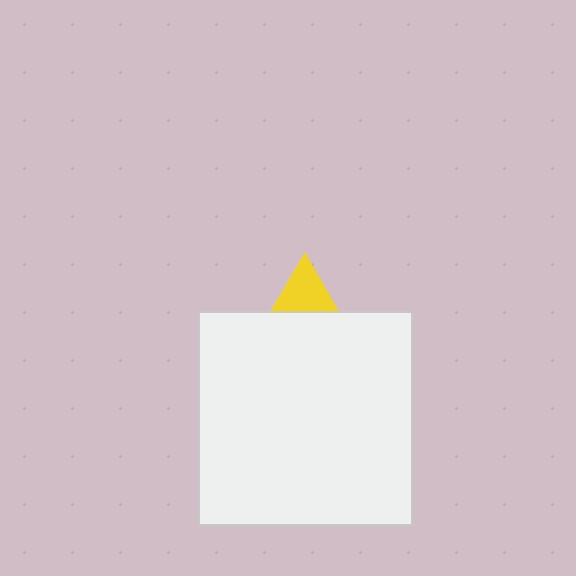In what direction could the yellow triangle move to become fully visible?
The yellow triangle could move up. That would shift it out from behind the white square entirely.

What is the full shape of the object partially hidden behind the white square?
The partially hidden object is a yellow triangle.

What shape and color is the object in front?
The object in front is a white square.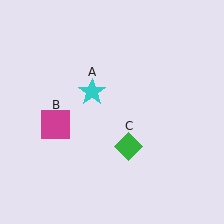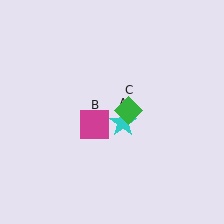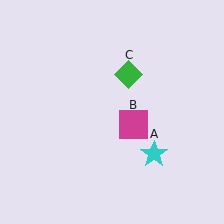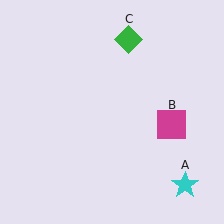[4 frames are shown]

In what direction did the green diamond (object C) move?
The green diamond (object C) moved up.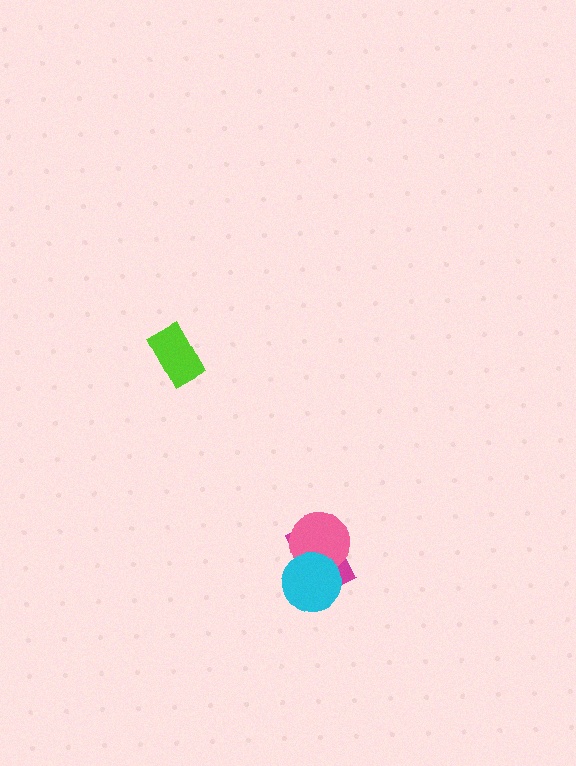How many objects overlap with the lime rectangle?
0 objects overlap with the lime rectangle.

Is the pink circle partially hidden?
Yes, it is partially covered by another shape.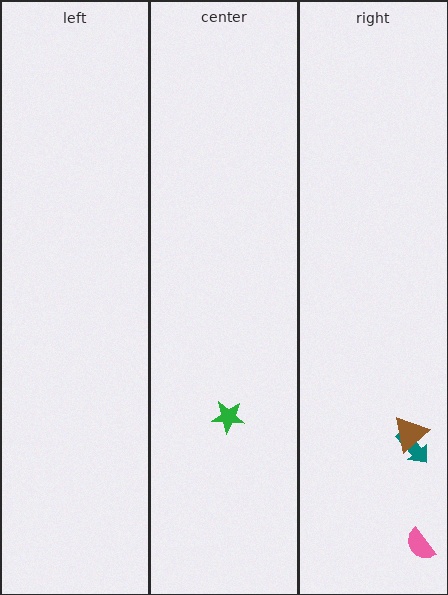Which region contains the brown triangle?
The right region.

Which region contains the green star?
The center region.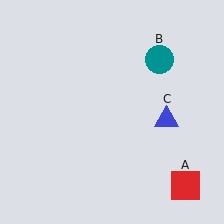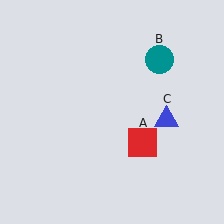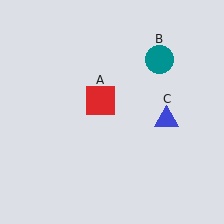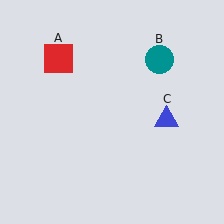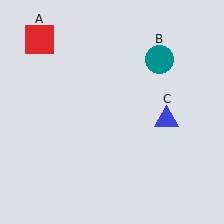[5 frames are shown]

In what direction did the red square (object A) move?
The red square (object A) moved up and to the left.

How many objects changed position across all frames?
1 object changed position: red square (object A).